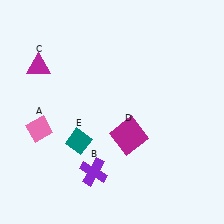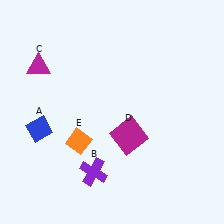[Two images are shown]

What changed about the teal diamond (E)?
In Image 1, E is teal. In Image 2, it changed to orange.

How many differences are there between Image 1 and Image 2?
There are 2 differences between the two images.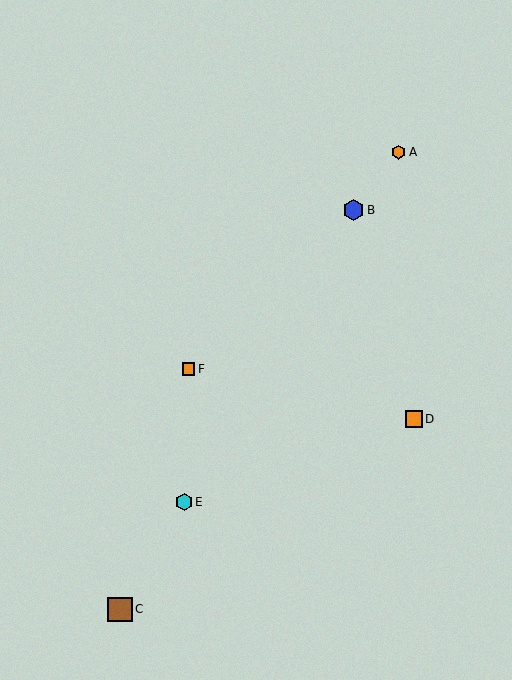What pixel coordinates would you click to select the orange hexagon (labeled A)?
Click at (399, 152) to select the orange hexagon A.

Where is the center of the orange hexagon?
The center of the orange hexagon is at (399, 152).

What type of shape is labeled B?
Shape B is a blue hexagon.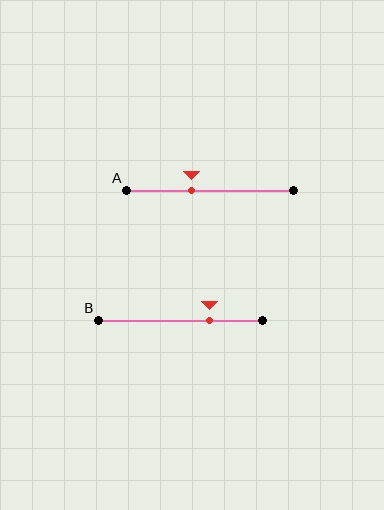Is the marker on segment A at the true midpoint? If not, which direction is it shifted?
No, the marker on segment A is shifted to the left by about 12% of the segment length.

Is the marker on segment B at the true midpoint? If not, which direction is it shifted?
No, the marker on segment B is shifted to the right by about 18% of the segment length.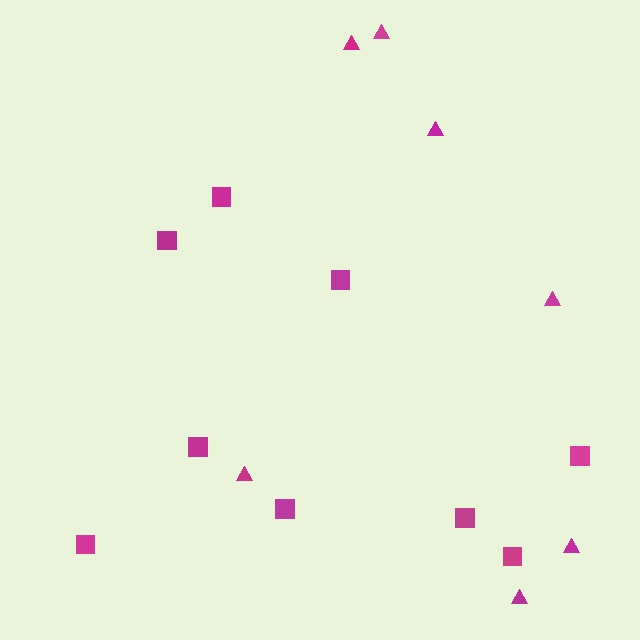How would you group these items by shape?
There are 2 groups: one group of squares (9) and one group of triangles (7).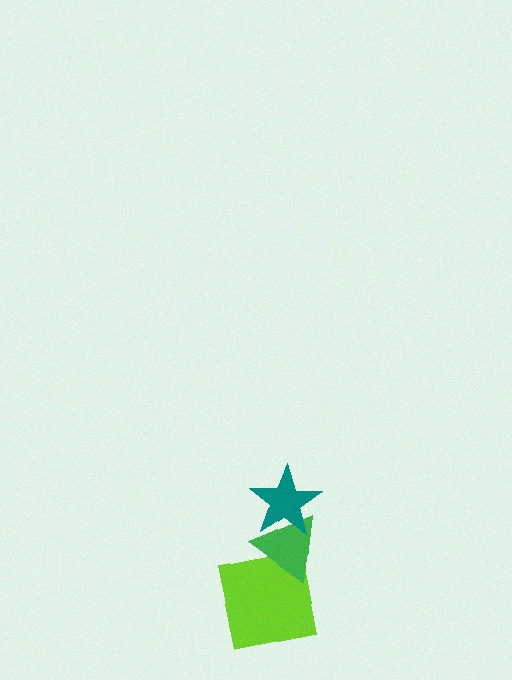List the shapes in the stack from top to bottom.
From top to bottom: the teal star, the green triangle, the lime square.